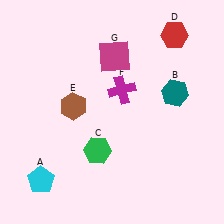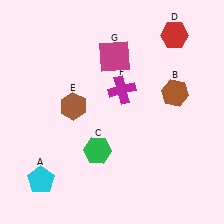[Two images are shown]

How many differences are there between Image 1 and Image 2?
There is 1 difference between the two images.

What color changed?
The hexagon (B) changed from teal in Image 1 to brown in Image 2.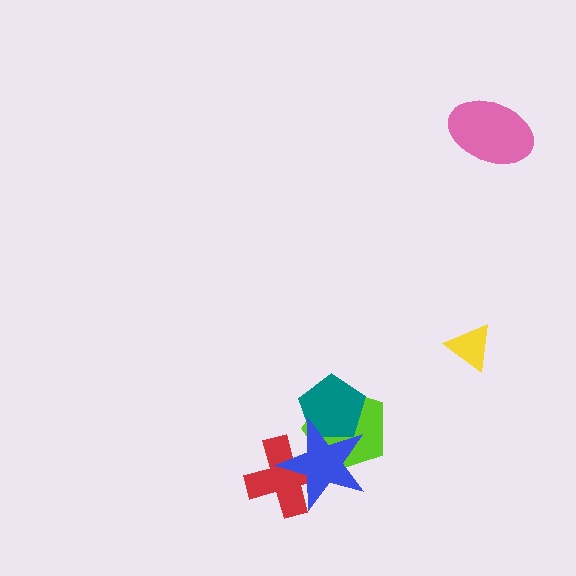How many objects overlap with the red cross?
1 object overlaps with the red cross.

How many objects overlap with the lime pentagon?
2 objects overlap with the lime pentagon.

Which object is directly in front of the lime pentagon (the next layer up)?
The teal pentagon is directly in front of the lime pentagon.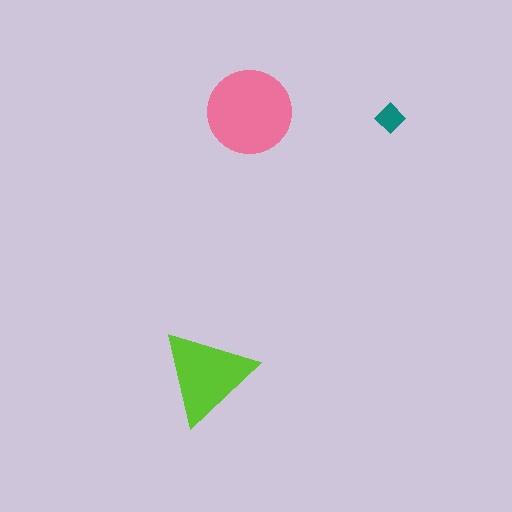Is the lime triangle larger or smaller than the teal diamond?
Larger.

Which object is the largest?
The pink circle.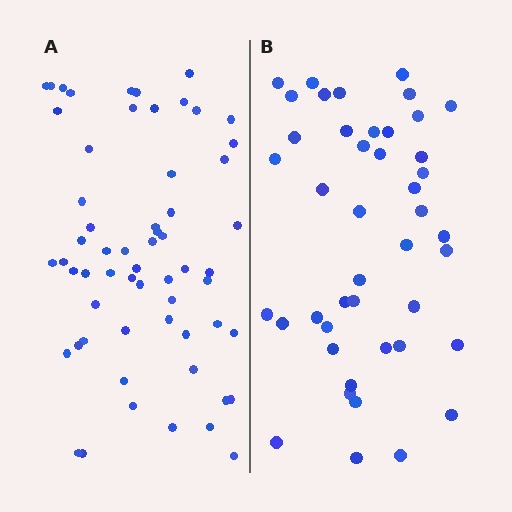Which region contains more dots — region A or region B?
Region A (the left region) has more dots.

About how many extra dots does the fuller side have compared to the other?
Region A has approximately 15 more dots than region B.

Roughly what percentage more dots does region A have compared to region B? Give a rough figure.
About 35% more.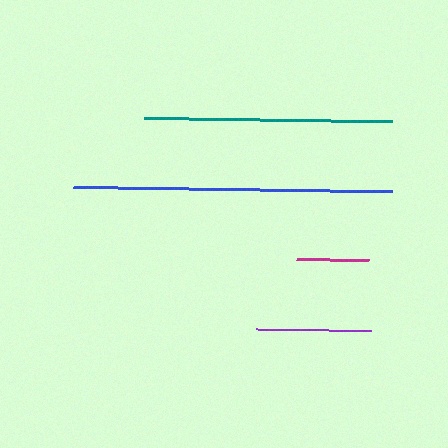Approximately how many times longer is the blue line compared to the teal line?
The blue line is approximately 1.3 times the length of the teal line.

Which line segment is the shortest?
The magenta line is the shortest at approximately 72 pixels.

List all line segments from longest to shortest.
From longest to shortest: blue, teal, purple, magenta.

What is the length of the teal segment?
The teal segment is approximately 248 pixels long.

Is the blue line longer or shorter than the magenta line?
The blue line is longer than the magenta line.